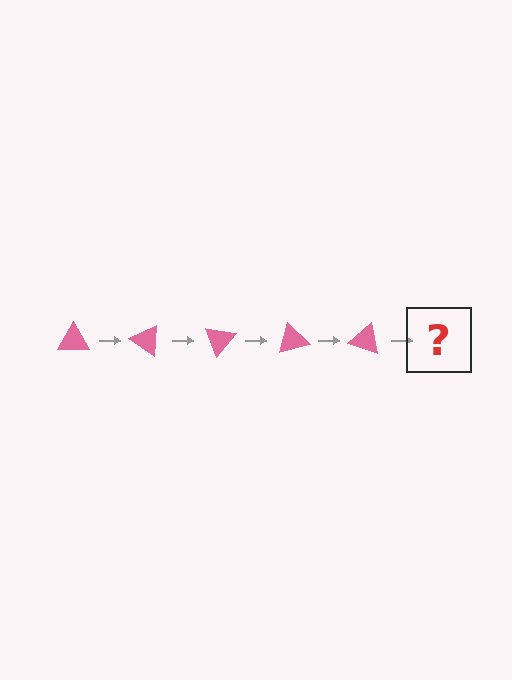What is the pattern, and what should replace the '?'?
The pattern is that the triangle rotates 35 degrees each step. The '?' should be a pink triangle rotated 175 degrees.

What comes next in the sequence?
The next element should be a pink triangle rotated 175 degrees.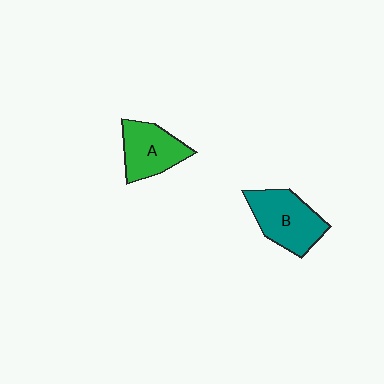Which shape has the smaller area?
Shape A (green).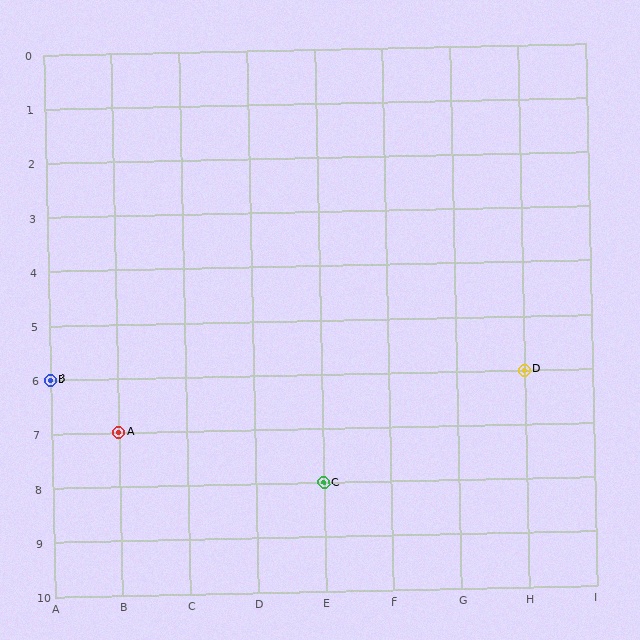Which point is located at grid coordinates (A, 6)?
Point B is at (A, 6).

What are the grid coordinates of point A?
Point A is at grid coordinates (B, 7).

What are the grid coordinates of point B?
Point B is at grid coordinates (A, 6).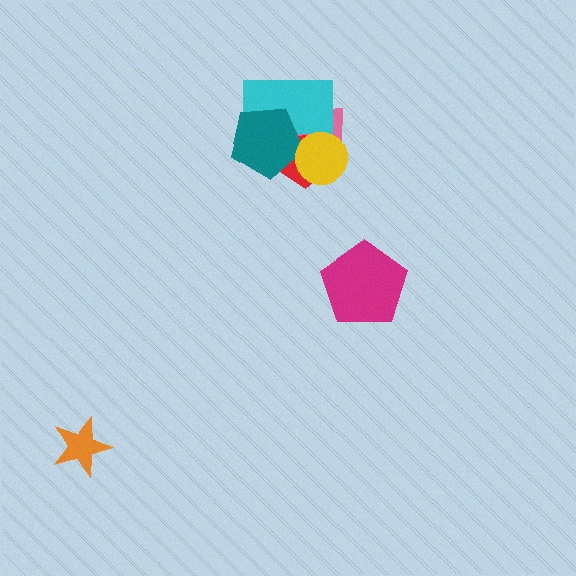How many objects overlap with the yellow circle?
4 objects overlap with the yellow circle.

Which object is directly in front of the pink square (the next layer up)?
The red pentagon is directly in front of the pink square.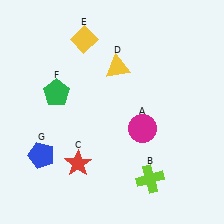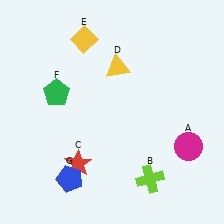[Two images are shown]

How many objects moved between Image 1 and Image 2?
2 objects moved between the two images.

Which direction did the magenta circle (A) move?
The magenta circle (A) moved right.